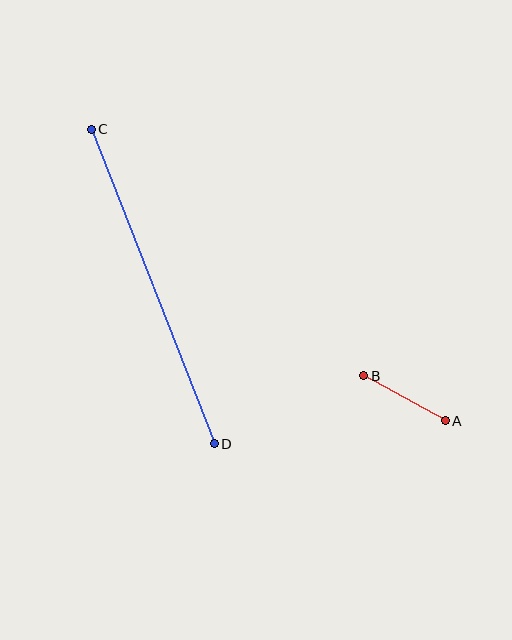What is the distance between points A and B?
The distance is approximately 93 pixels.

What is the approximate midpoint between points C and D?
The midpoint is at approximately (153, 287) pixels.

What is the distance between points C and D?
The distance is approximately 338 pixels.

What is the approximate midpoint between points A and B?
The midpoint is at approximately (404, 398) pixels.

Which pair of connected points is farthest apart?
Points C and D are farthest apart.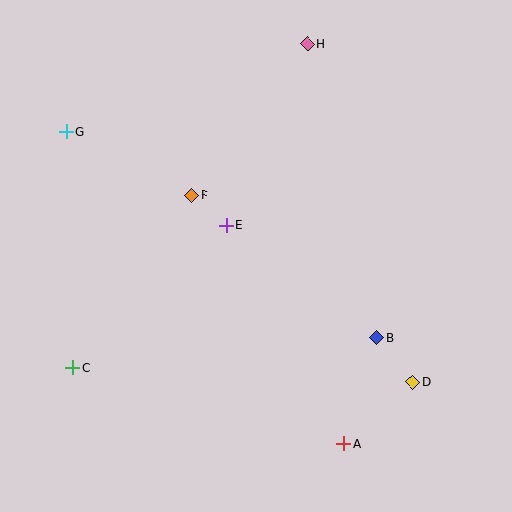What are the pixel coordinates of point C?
Point C is at (73, 368).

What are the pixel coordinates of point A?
Point A is at (344, 443).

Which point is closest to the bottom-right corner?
Point D is closest to the bottom-right corner.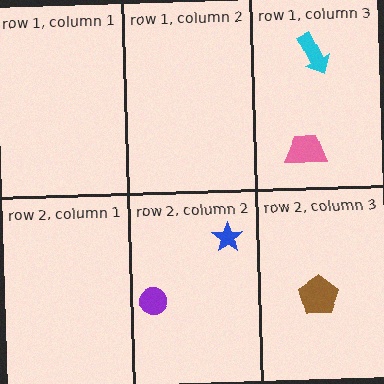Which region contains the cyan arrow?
The row 1, column 3 region.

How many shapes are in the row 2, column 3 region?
1.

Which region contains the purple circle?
The row 2, column 2 region.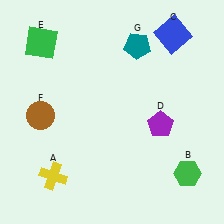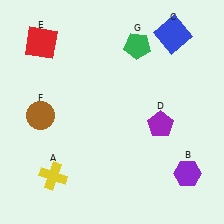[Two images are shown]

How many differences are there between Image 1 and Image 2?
There are 3 differences between the two images.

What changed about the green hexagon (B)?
In Image 1, B is green. In Image 2, it changed to purple.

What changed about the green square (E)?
In Image 1, E is green. In Image 2, it changed to red.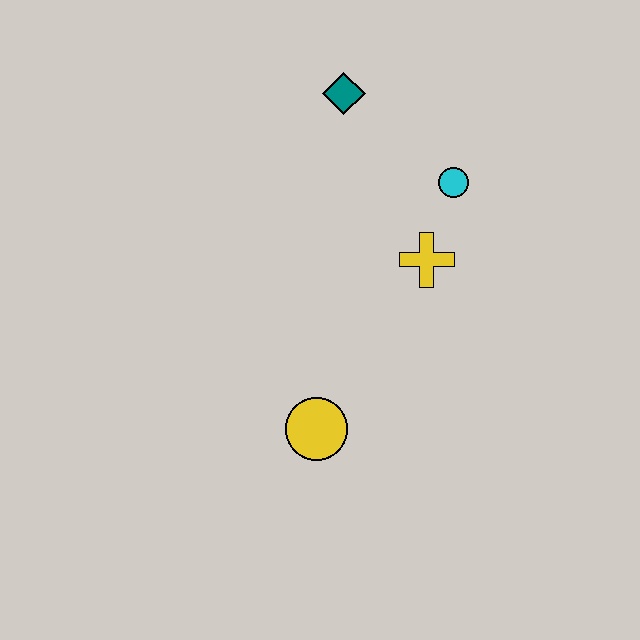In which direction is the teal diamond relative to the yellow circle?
The teal diamond is above the yellow circle.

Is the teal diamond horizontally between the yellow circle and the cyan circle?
Yes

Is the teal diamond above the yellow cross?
Yes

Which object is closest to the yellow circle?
The yellow cross is closest to the yellow circle.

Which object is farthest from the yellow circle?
The teal diamond is farthest from the yellow circle.